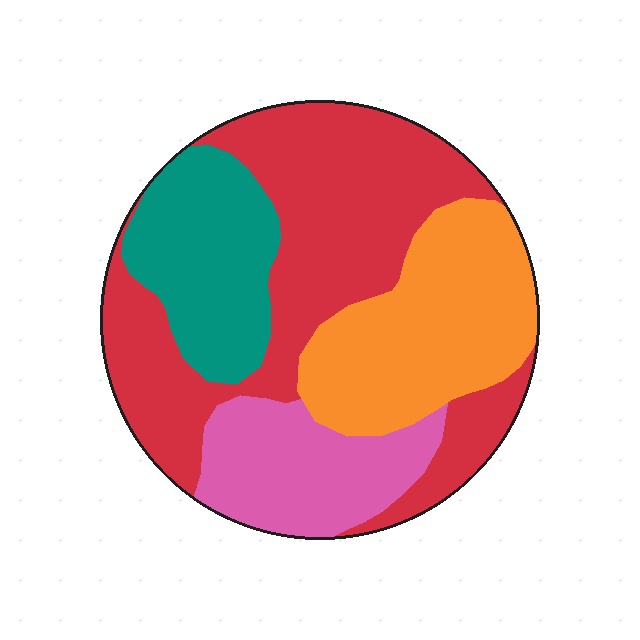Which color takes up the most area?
Red, at roughly 45%.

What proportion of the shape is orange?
Orange takes up about one quarter (1/4) of the shape.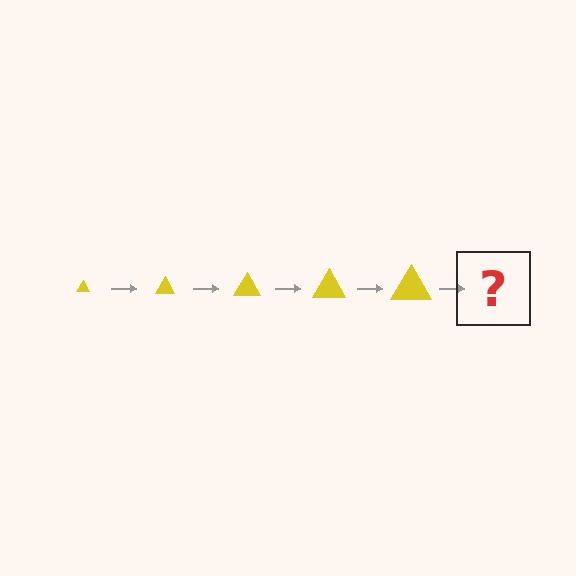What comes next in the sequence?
The next element should be a yellow triangle, larger than the previous one.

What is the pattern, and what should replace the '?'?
The pattern is that the triangle gets progressively larger each step. The '?' should be a yellow triangle, larger than the previous one.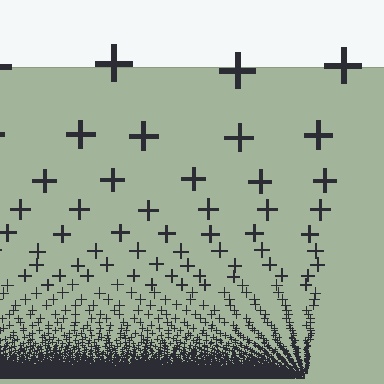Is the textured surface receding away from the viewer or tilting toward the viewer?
The surface appears to tilt toward the viewer. Texture elements get larger and sparser toward the top.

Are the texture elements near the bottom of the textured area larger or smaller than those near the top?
Smaller. The gradient is inverted — elements near the bottom are smaller and denser.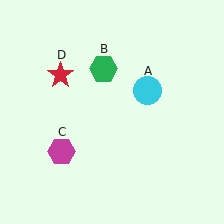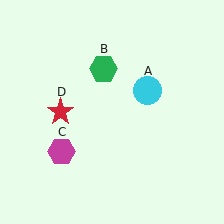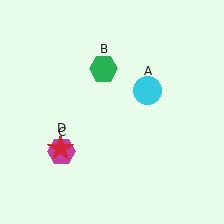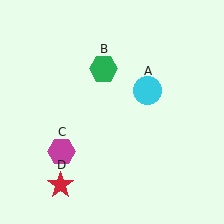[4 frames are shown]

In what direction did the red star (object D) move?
The red star (object D) moved down.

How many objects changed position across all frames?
1 object changed position: red star (object D).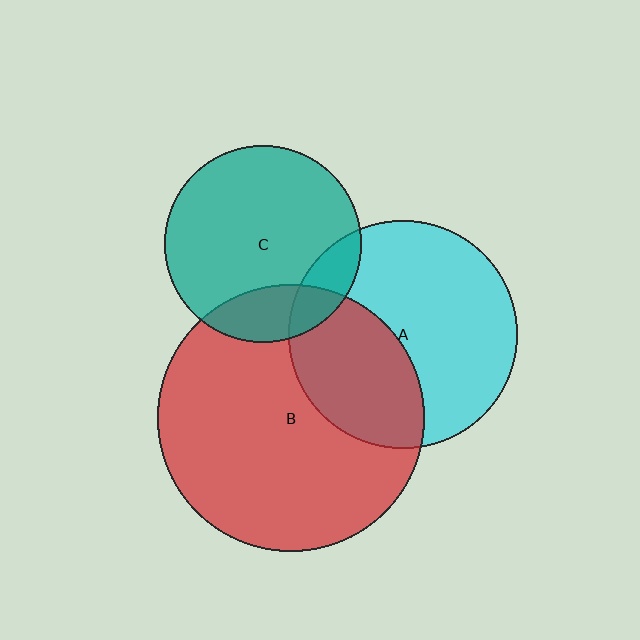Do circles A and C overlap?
Yes.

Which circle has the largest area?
Circle B (red).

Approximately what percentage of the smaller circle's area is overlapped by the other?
Approximately 15%.